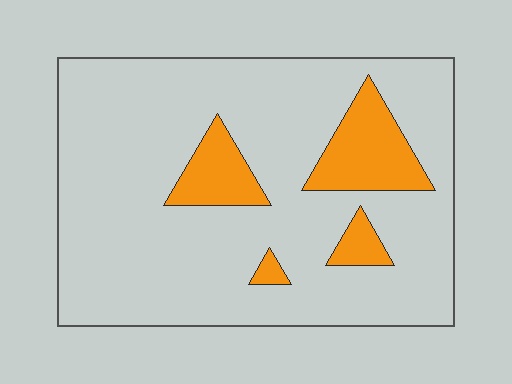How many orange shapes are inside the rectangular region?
4.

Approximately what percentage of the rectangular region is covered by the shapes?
Approximately 15%.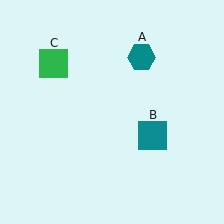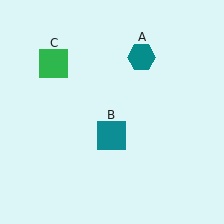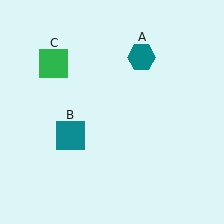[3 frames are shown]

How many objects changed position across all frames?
1 object changed position: teal square (object B).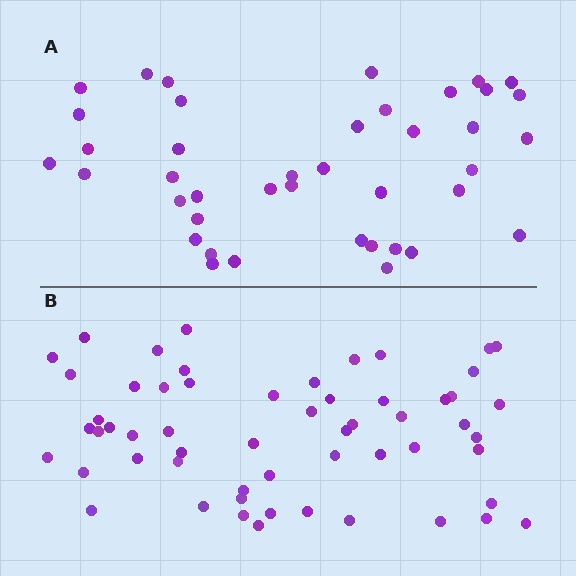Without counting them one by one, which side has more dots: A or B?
Region B (the bottom region) has more dots.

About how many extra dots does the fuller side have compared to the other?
Region B has approximately 15 more dots than region A.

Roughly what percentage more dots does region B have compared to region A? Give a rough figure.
About 40% more.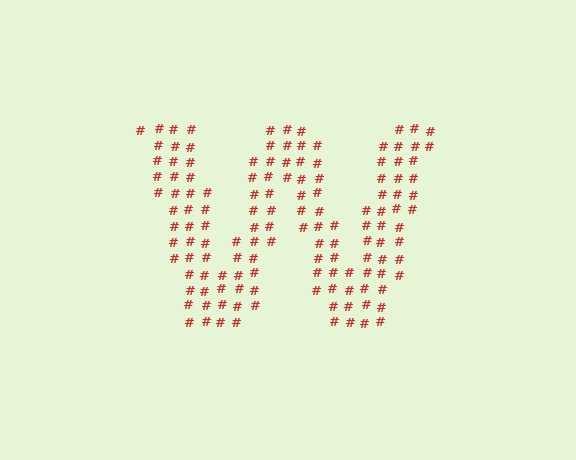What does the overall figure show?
The overall figure shows the letter W.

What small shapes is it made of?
It is made of small hash symbols.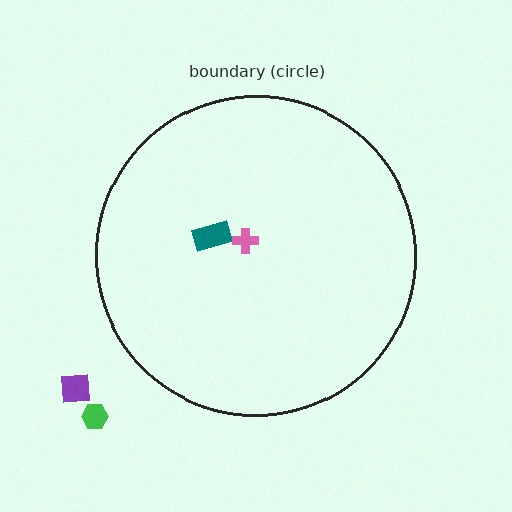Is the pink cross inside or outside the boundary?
Inside.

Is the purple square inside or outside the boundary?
Outside.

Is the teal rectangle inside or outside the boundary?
Inside.